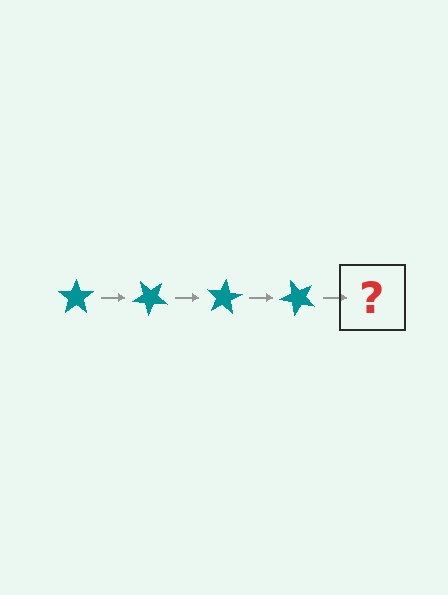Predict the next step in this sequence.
The next step is a teal star rotated 160 degrees.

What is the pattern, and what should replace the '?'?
The pattern is that the star rotates 40 degrees each step. The '?' should be a teal star rotated 160 degrees.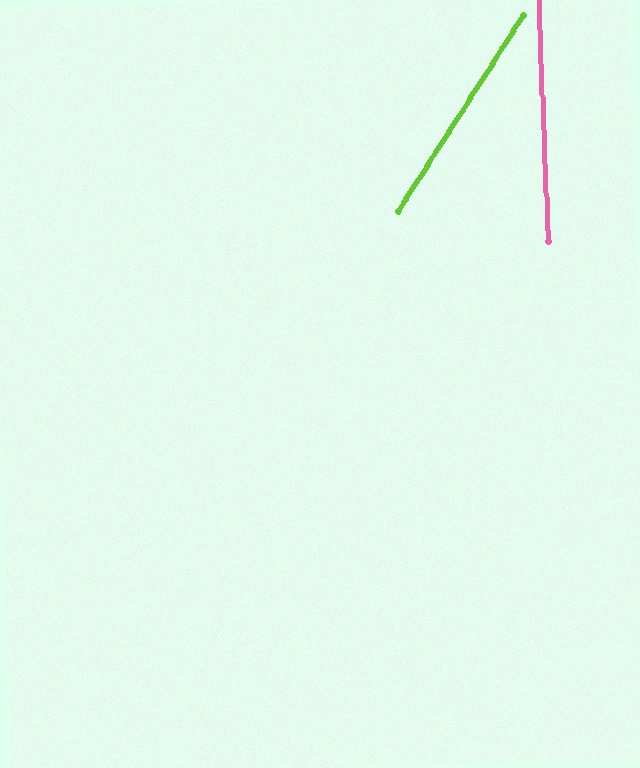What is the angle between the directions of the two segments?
Approximately 35 degrees.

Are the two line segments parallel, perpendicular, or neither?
Neither parallel nor perpendicular — they differ by about 35°.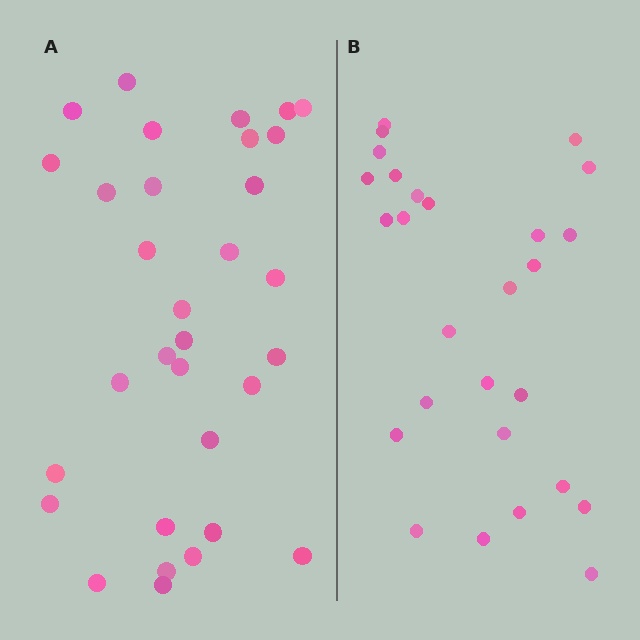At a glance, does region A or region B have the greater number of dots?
Region A (the left region) has more dots.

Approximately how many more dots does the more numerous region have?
Region A has about 5 more dots than region B.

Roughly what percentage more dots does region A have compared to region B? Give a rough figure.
About 20% more.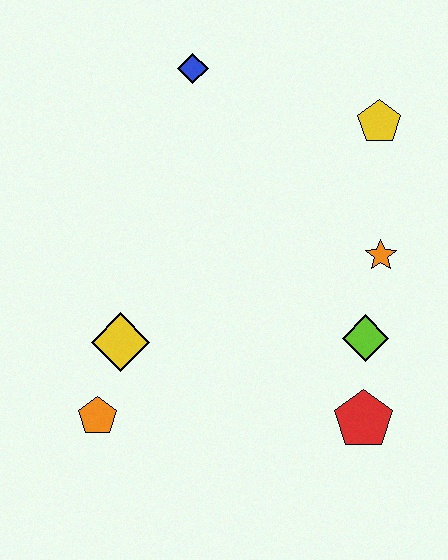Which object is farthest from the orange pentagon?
The yellow pentagon is farthest from the orange pentagon.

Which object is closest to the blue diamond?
The yellow pentagon is closest to the blue diamond.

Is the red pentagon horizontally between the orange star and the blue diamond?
Yes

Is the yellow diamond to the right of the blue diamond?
No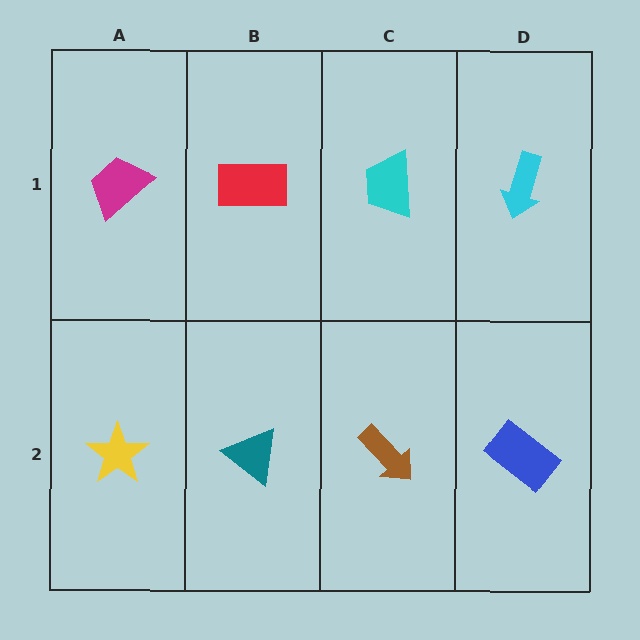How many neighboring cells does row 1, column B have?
3.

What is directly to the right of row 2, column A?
A teal triangle.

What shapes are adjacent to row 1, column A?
A yellow star (row 2, column A), a red rectangle (row 1, column B).